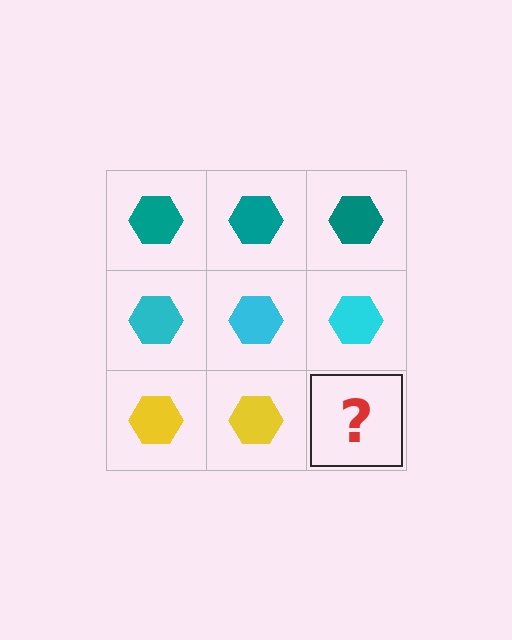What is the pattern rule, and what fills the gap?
The rule is that each row has a consistent color. The gap should be filled with a yellow hexagon.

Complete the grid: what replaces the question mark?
The question mark should be replaced with a yellow hexagon.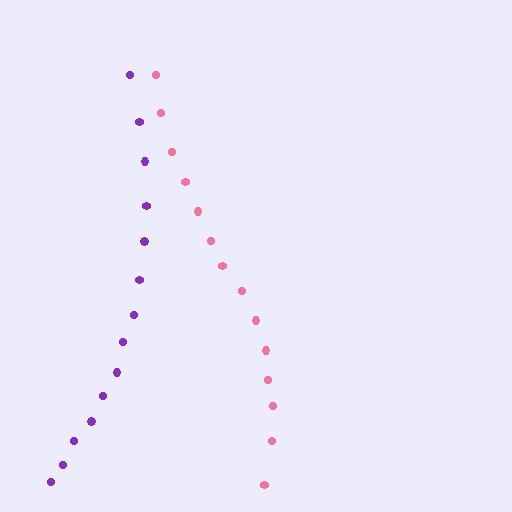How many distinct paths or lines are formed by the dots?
There are 2 distinct paths.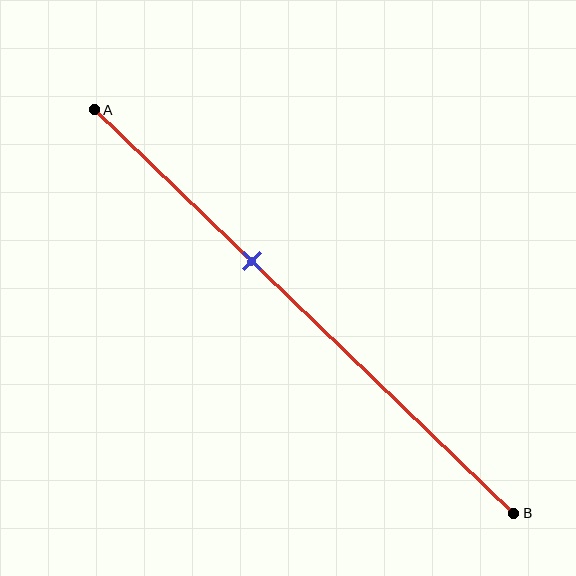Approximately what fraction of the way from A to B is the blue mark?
The blue mark is approximately 40% of the way from A to B.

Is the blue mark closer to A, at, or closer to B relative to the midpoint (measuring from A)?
The blue mark is closer to point A than the midpoint of segment AB.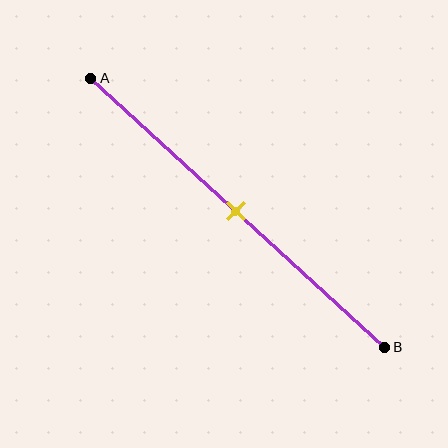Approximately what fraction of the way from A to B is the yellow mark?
The yellow mark is approximately 50% of the way from A to B.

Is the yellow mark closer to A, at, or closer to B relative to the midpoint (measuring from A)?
The yellow mark is approximately at the midpoint of segment AB.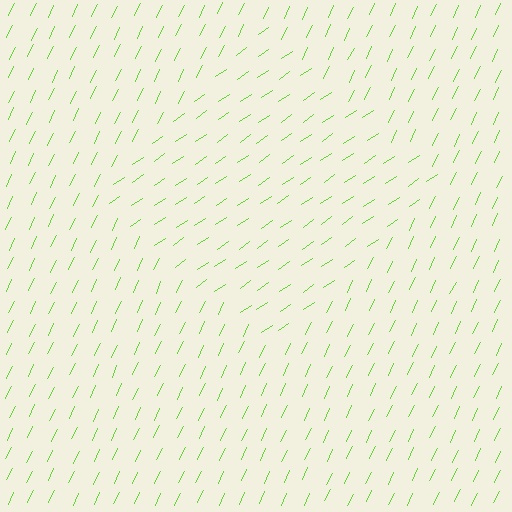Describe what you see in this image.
The image is filled with small lime line segments. A diamond region in the image has lines oriented differently from the surrounding lines, creating a visible texture boundary.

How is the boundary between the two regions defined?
The boundary is defined purely by a change in line orientation (approximately 30 degrees difference). All lines are the same color and thickness.